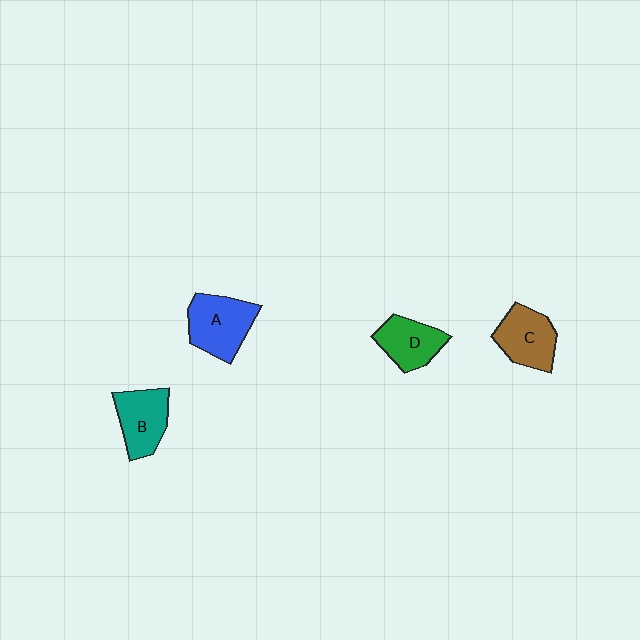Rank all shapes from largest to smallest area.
From largest to smallest: A (blue), C (brown), B (teal), D (green).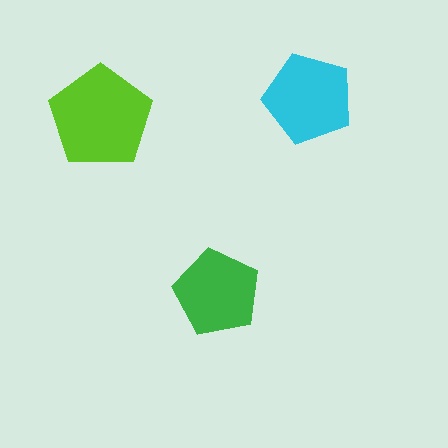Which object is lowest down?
The green pentagon is bottommost.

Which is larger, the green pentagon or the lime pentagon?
The lime one.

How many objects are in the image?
There are 3 objects in the image.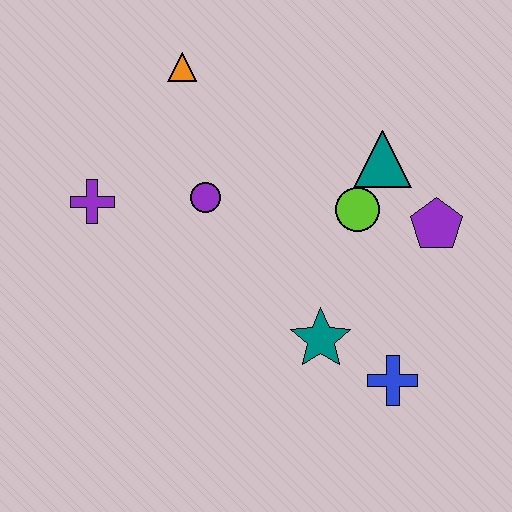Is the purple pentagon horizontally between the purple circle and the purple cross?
No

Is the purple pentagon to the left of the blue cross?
No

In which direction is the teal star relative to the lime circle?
The teal star is below the lime circle.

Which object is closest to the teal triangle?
The lime circle is closest to the teal triangle.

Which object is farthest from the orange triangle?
The blue cross is farthest from the orange triangle.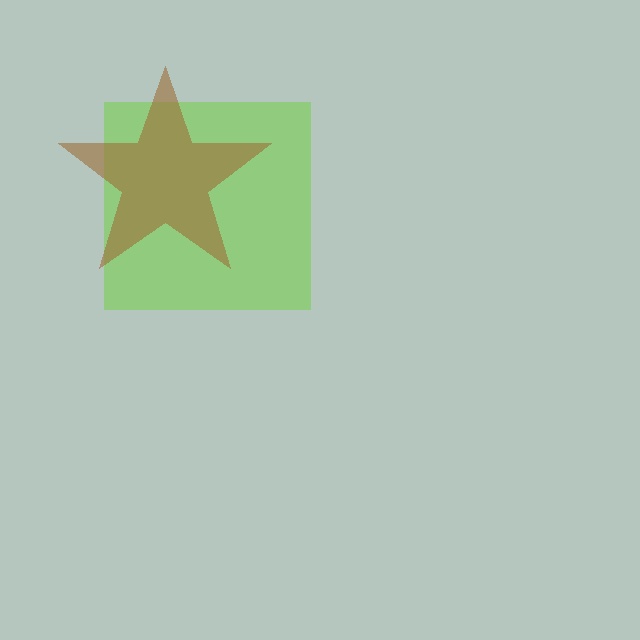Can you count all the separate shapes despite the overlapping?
Yes, there are 2 separate shapes.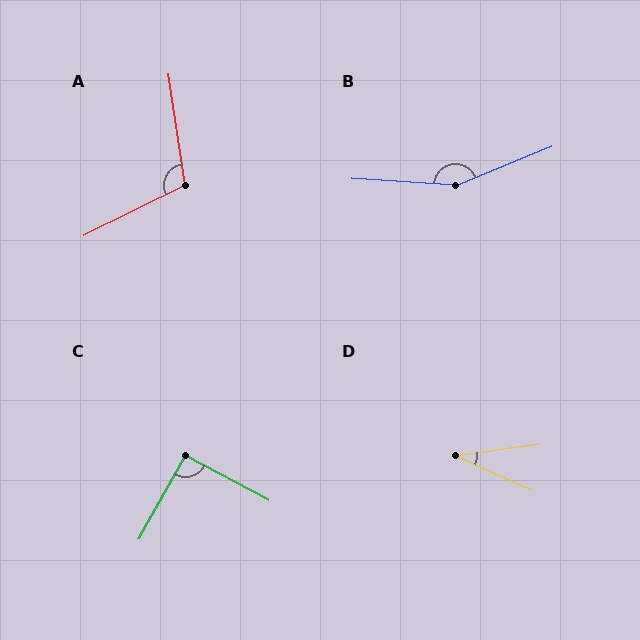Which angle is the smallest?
D, at approximately 32 degrees.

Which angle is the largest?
B, at approximately 154 degrees.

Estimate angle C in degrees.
Approximately 91 degrees.